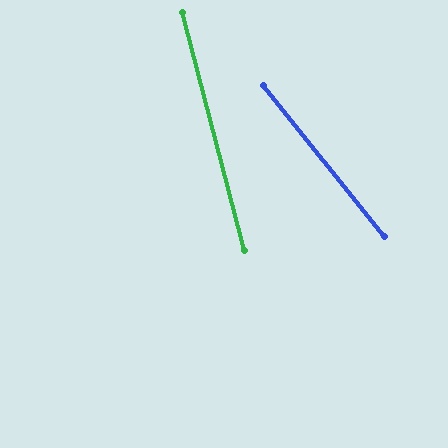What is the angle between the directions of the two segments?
Approximately 24 degrees.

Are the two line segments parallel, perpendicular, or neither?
Neither parallel nor perpendicular — they differ by about 24°.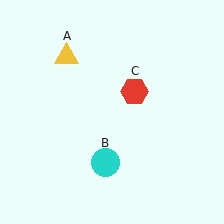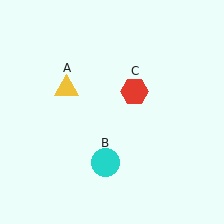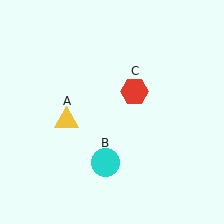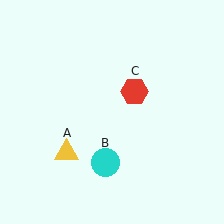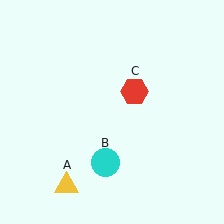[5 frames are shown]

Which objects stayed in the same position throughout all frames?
Cyan circle (object B) and red hexagon (object C) remained stationary.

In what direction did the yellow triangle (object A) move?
The yellow triangle (object A) moved down.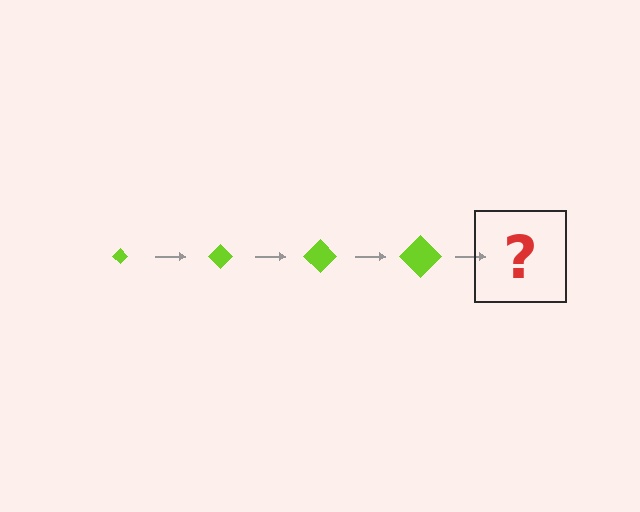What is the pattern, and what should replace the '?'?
The pattern is that the diamond gets progressively larger each step. The '?' should be a lime diamond, larger than the previous one.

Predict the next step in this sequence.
The next step is a lime diamond, larger than the previous one.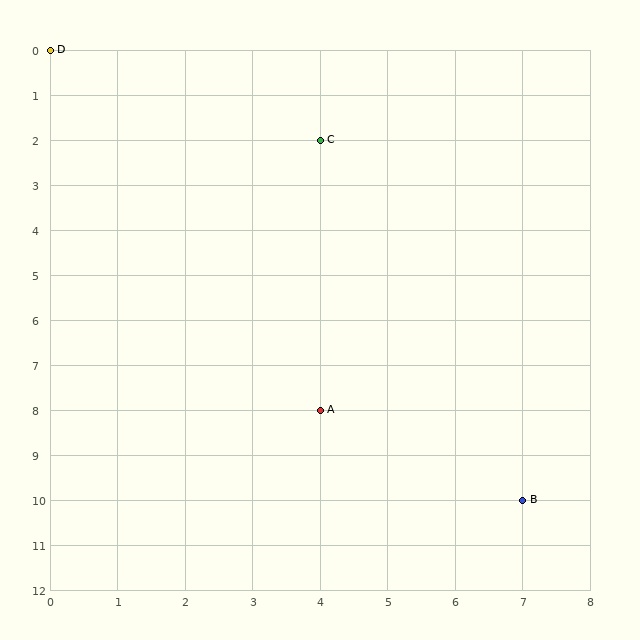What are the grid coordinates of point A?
Point A is at grid coordinates (4, 8).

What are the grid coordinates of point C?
Point C is at grid coordinates (4, 2).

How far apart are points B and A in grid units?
Points B and A are 3 columns and 2 rows apart (about 3.6 grid units diagonally).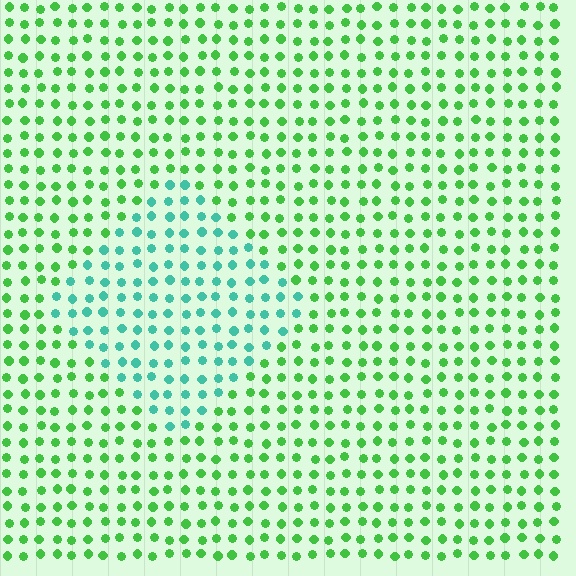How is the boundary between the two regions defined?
The boundary is defined purely by a slight shift in hue (about 47 degrees). Spacing, size, and orientation are identical on both sides.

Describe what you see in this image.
The image is filled with small green elements in a uniform arrangement. A diamond-shaped region is visible where the elements are tinted to a slightly different hue, forming a subtle color boundary.